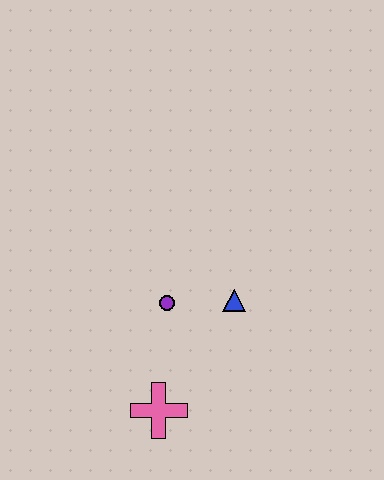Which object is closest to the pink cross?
The purple circle is closest to the pink cross.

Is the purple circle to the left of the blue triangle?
Yes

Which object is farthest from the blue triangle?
The pink cross is farthest from the blue triangle.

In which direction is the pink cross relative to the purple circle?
The pink cross is below the purple circle.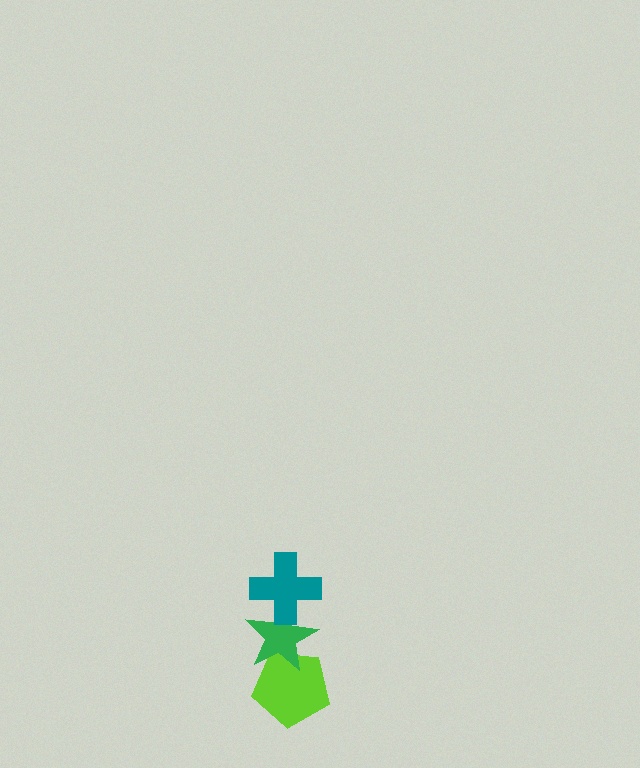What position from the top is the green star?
The green star is 2nd from the top.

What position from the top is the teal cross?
The teal cross is 1st from the top.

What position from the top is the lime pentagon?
The lime pentagon is 3rd from the top.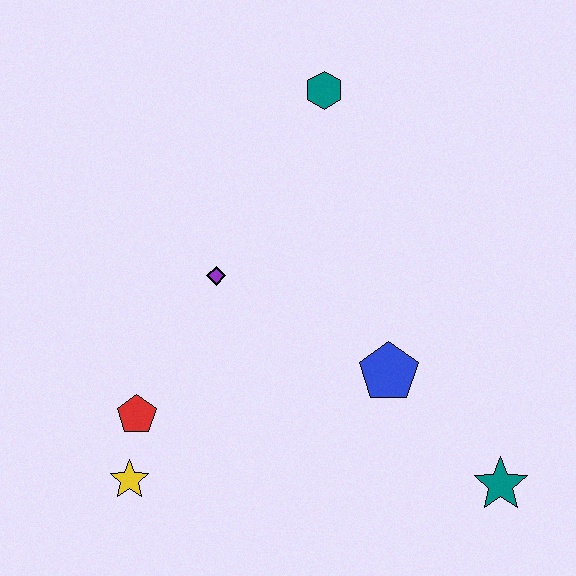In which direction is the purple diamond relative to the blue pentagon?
The purple diamond is to the left of the blue pentagon.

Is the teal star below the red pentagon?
Yes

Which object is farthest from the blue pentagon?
The teal hexagon is farthest from the blue pentagon.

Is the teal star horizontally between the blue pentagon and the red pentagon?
No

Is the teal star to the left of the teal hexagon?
No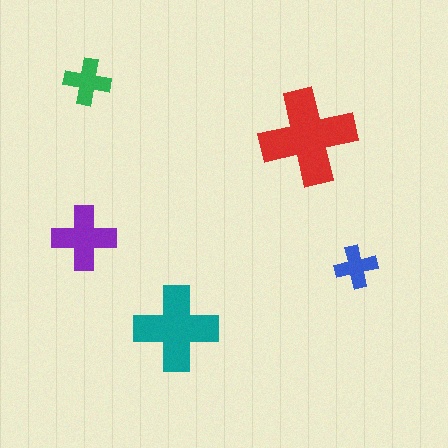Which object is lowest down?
The teal cross is bottommost.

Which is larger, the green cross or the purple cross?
The purple one.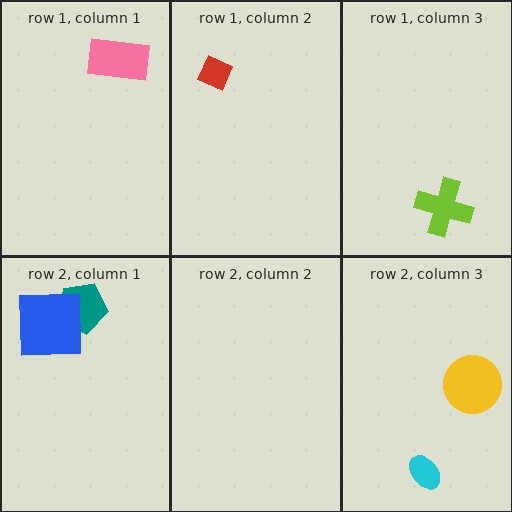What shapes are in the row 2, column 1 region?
The teal pentagon, the blue square.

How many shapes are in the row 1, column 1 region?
1.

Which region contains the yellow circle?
The row 2, column 3 region.